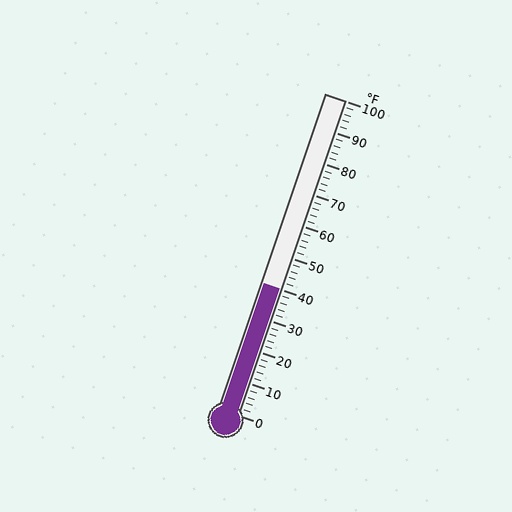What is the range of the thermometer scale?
The thermometer scale ranges from 0°F to 100°F.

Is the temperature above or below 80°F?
The temperature is below 80°F.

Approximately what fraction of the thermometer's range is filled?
The thermometer is filled to approximately 40% of its range.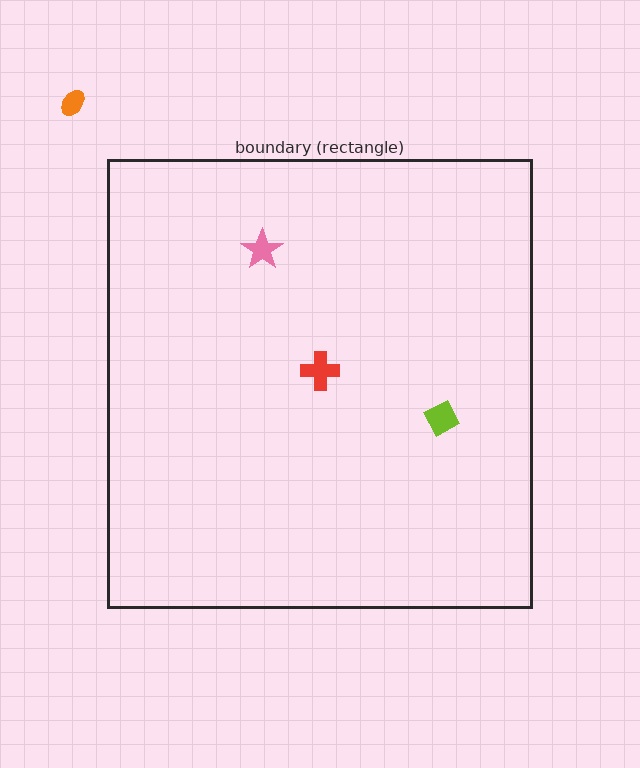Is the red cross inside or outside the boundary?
Inside.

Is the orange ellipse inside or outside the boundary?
Outside.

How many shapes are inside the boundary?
3 inside, 1 outside.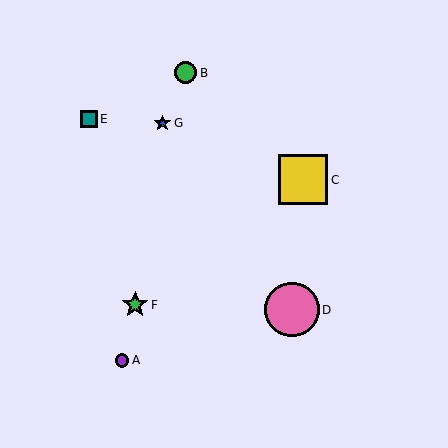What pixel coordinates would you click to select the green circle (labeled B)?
Click at (185, 73) to select the green circle B.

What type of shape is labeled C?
Shape C is a yellow square.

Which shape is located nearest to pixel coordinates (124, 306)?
The green star (labeled F) at (135, 305) is nearest to that location.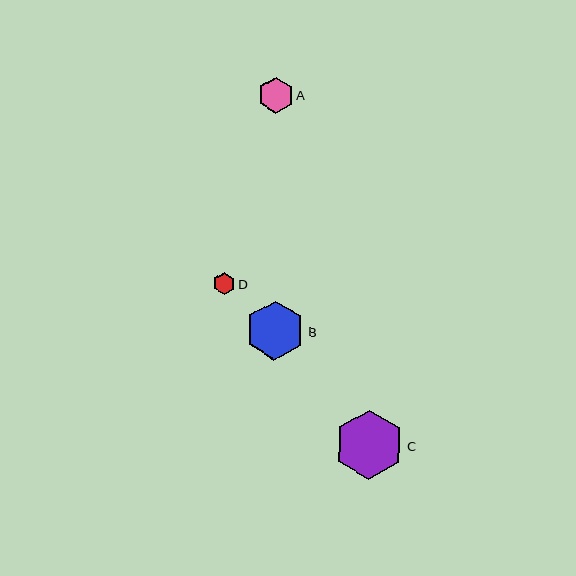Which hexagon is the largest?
Hexagon C is the largest with a size of approximately 69 pixels.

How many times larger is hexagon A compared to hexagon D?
Hexagon A is approximately 1.7 times the size of hexagon D.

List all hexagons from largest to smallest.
From largest to smallest: C, B, A, D.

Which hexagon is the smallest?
Hexagon D is the smallest with a size of approximately 21 pixels.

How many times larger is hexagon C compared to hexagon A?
Hexagon C is approximately 1.9 times the size of hexagon A.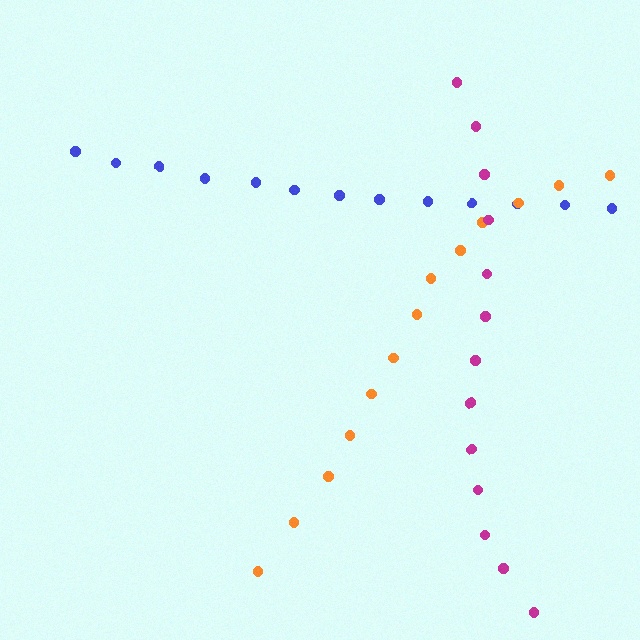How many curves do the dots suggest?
There are 3 distinct paths.